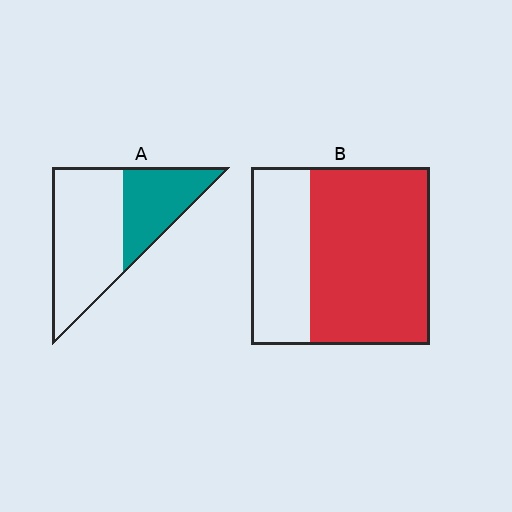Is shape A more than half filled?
No.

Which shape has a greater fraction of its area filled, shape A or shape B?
Shape B.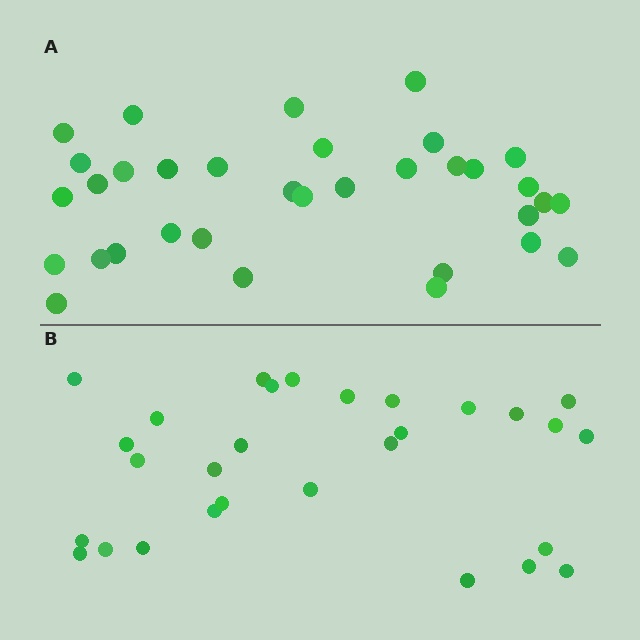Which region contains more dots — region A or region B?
Region A (the top region) has more dots.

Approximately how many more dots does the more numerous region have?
Region A has about 5 more dots than region B.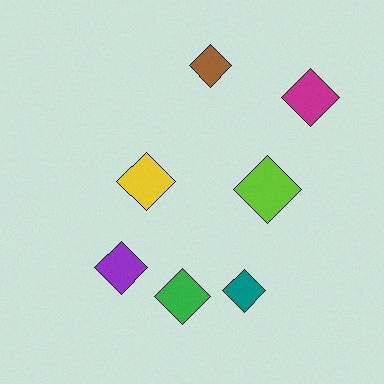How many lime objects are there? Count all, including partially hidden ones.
There is 1 lime object.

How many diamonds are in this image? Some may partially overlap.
There are 7 diamonds.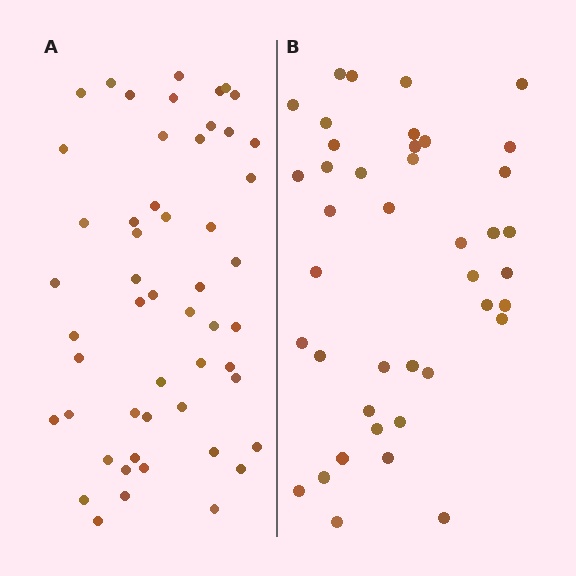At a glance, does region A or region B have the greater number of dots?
Region A (the left region) has more dots.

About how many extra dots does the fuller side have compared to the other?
Region A has roughly 12 or so more dots than region B.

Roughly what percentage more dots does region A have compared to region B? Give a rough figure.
About 25% more.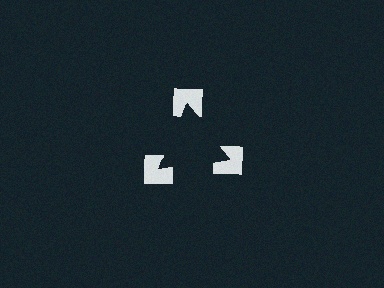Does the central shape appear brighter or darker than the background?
It typically appears slightly darker than the background, even though no actual brightness change is drawn.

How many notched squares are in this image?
There are 3 — one at each vertex of the illusory triangle.